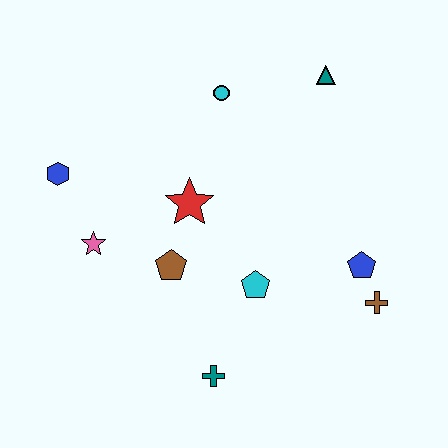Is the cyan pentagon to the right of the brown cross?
No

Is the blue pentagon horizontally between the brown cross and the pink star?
Yes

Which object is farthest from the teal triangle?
The teal cross is farthest from the teal triangle.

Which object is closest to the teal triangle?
The cyan circle is closest to the teal triangle.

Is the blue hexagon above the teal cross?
Yes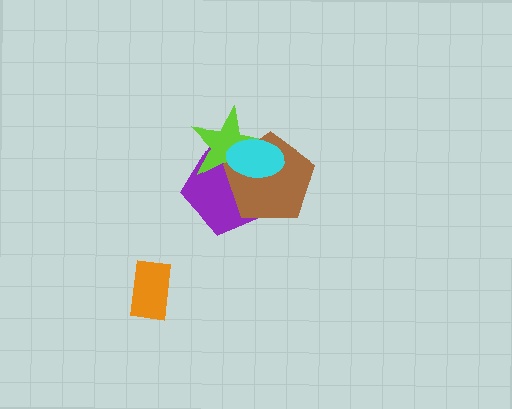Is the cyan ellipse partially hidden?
No, no other shape covers it.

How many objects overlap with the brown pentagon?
3 objects overlap with the brown pentagon.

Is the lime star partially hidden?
Yes, it is partially covered by another shape.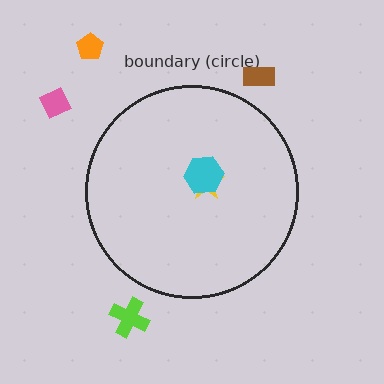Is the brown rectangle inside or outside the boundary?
Outside.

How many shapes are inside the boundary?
2 inside, 4 outside.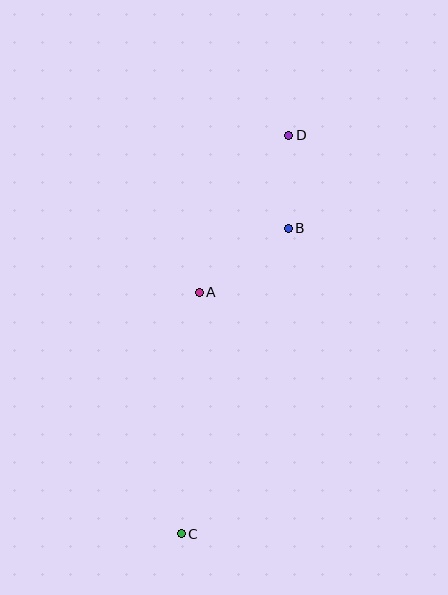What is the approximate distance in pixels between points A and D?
The distance between A and D is approximately 180 pixels.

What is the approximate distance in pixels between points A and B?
The distance between A and B is approximately 109 pixels.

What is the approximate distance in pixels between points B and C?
The distance between B and C is approximately 324 pixels.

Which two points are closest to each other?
Points B and D are closest to each other.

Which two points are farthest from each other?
Points C and D are farthest from each other.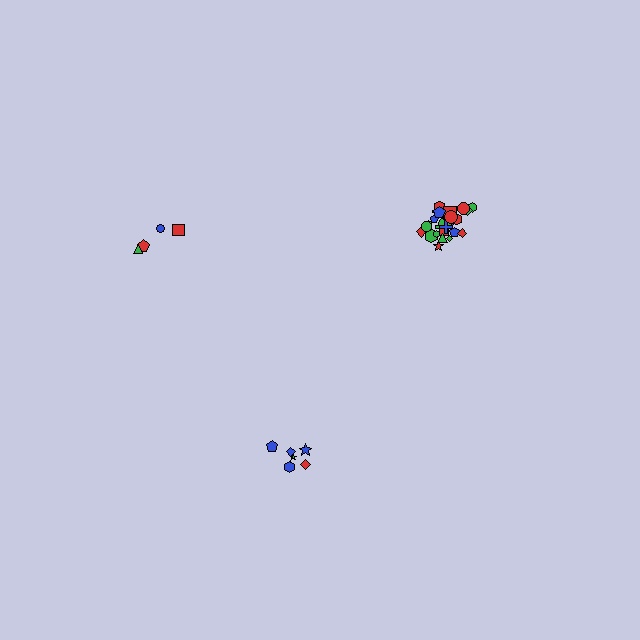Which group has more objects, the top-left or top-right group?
The top-right group.